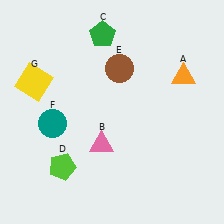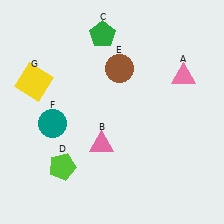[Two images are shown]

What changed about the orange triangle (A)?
In Image 1, A is orange. In Image 2, it changed to pink.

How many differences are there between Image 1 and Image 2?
There is 1 difference between the two images.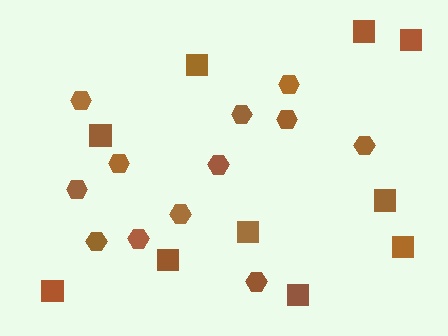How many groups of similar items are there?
There are 2 groups: one group of hexagons (12) and one group of squares (10).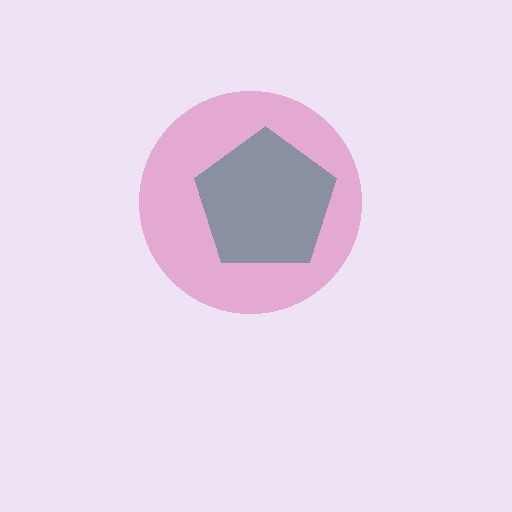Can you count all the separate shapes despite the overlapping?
Yes, there are 2 separate shapes.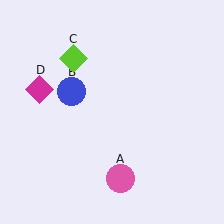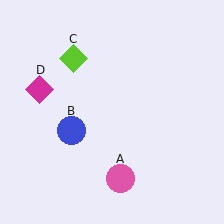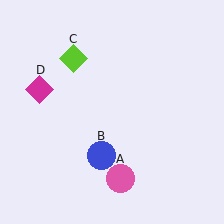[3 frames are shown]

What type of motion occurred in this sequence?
The blue circle (object B) rotated counterclockwise around the center of the scene.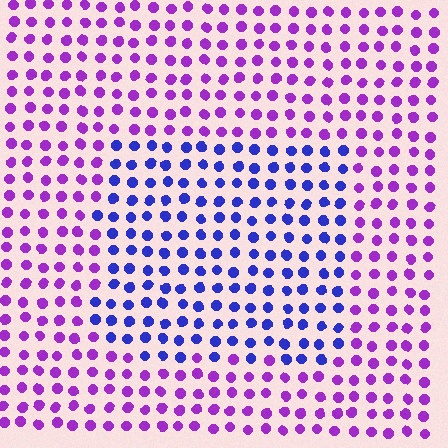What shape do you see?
I see a rectangle.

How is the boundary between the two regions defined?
The boundary is defined purely by a slight shift in hue (about 48 degrees). Spacing, size, and orientation are identical on both sides.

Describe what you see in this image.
The image is filled with small purple elements in a uniform arrangement. A rectangle-shaped region is visible where the elements are tinted to a slightly different hue, forming a subtle color boundary.